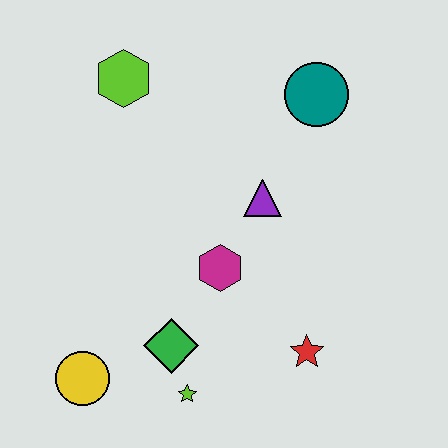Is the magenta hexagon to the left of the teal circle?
Yes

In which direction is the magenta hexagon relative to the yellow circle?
The magenta hexagon is to the right of the yellow circle.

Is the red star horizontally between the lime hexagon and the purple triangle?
No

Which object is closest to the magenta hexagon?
The purple triangle is closest to the magenta hexagon.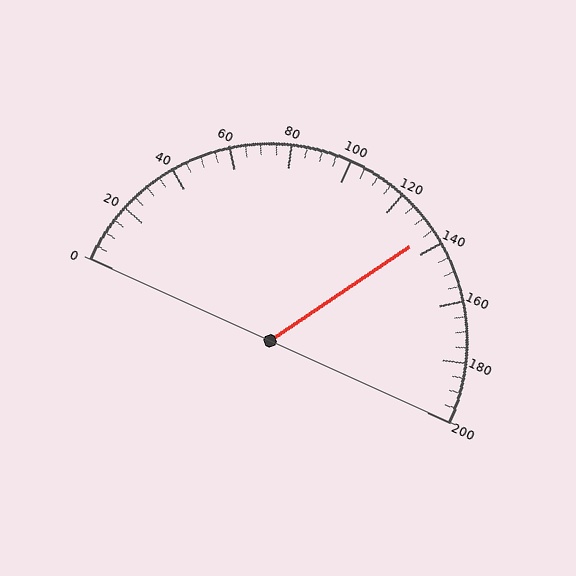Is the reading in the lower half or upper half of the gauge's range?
The reading is in the upper half of the range (0 to 200).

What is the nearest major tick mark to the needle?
The nearest major tick mark is 140.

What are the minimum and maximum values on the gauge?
The gauge ranges from 0 to 200.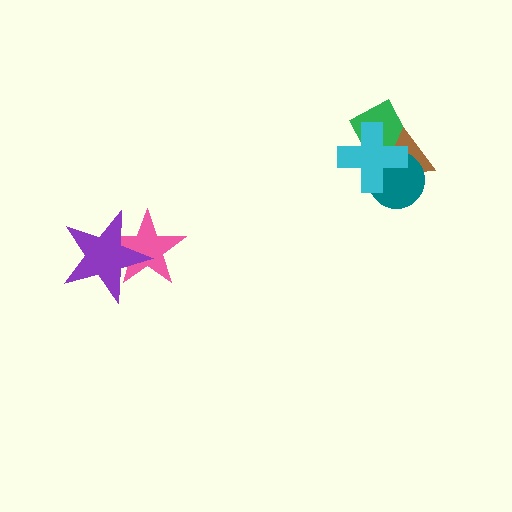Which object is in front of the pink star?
The purple star is in front of the pink star.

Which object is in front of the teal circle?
The cyan cross is in front of the teal circle.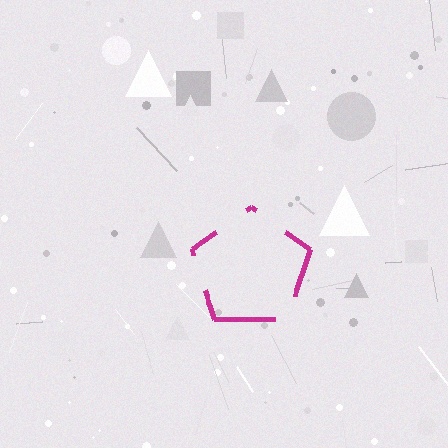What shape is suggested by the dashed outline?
The dashed outline suggests a pentagon.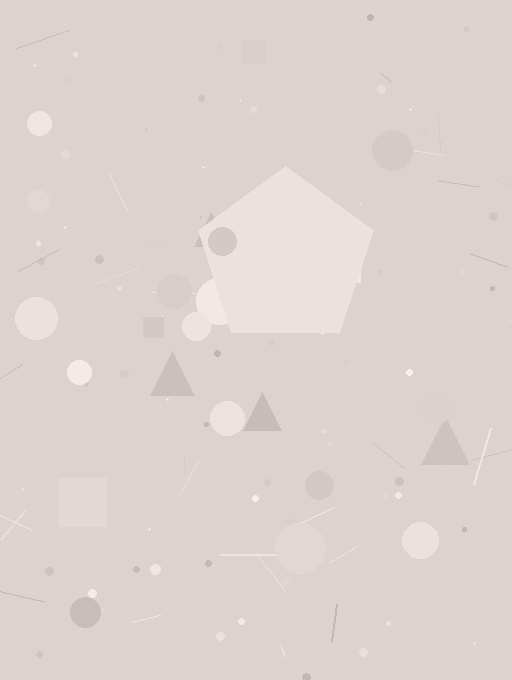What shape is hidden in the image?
A pentagon is hidden in the image.